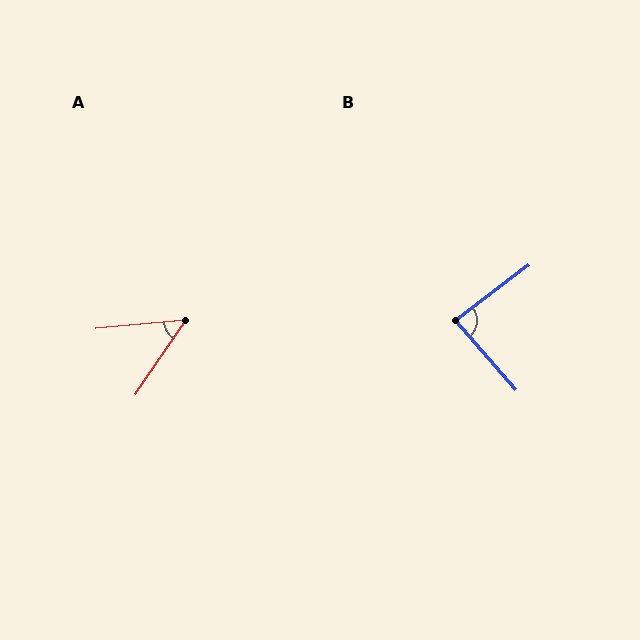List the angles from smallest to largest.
A (50°), B (86°).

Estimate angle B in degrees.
Approximately 86 degrees.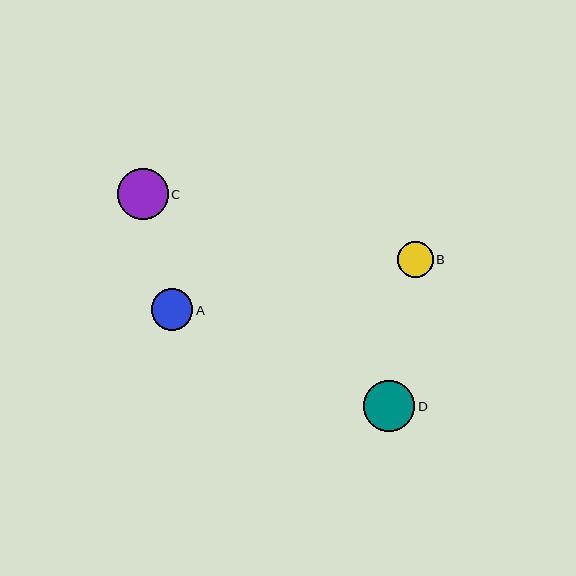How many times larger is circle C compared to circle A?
Circle C is approximately 1.2 times the size of circle A.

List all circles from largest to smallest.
From largest to smallest: D, C, A, B.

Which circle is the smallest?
Circle B is the smallest with a size of approximately 36 pixels.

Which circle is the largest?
Circle D is the largest with a size of approximately 51 pixels.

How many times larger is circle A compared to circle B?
Circle A is approximately 1.2 times the size of circle B.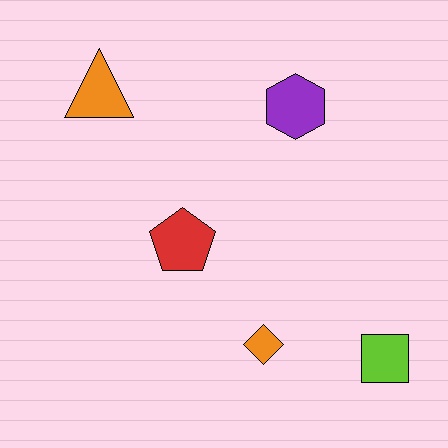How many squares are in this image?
There is 1 square.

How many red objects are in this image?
There is 1 red object.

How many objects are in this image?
There are 5 objects.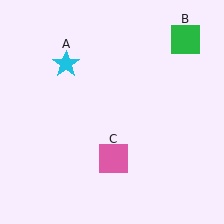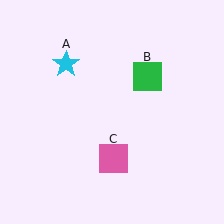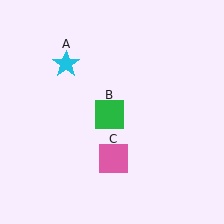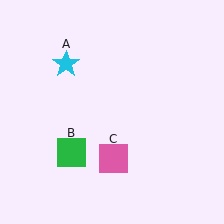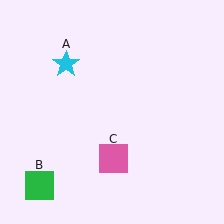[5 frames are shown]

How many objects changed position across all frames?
1 object changed position: green square (object B).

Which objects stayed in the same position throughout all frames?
Cyan star (object A) and pink square (object C) remained stationary.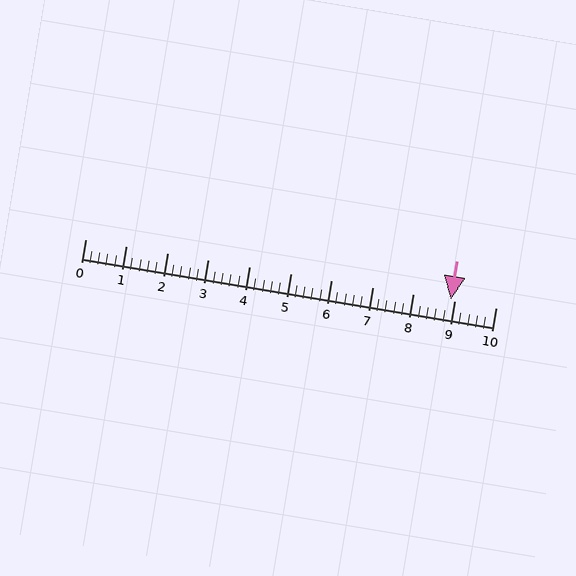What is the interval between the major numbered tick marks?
The major tick marks are spaced 1 units apart.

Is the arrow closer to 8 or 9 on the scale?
The arrow is closer to 9.